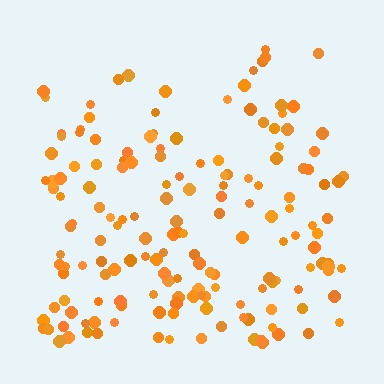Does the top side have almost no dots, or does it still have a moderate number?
Still a moderate number, just noticeably fewer than the bottom.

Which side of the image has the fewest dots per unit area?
The top.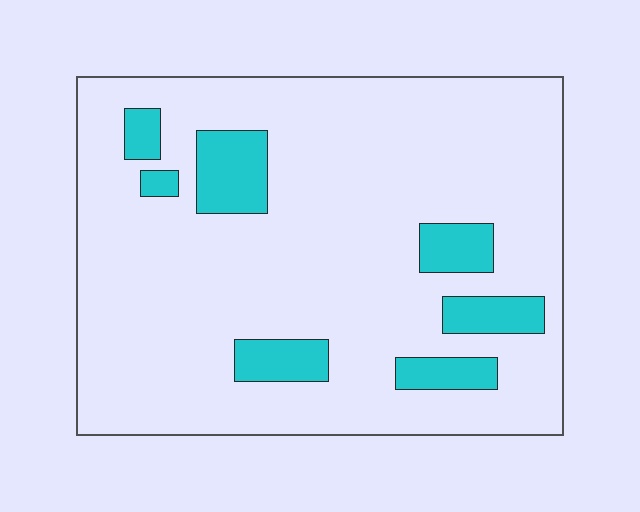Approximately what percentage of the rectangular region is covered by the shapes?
Approximately 15%.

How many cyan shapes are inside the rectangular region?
7.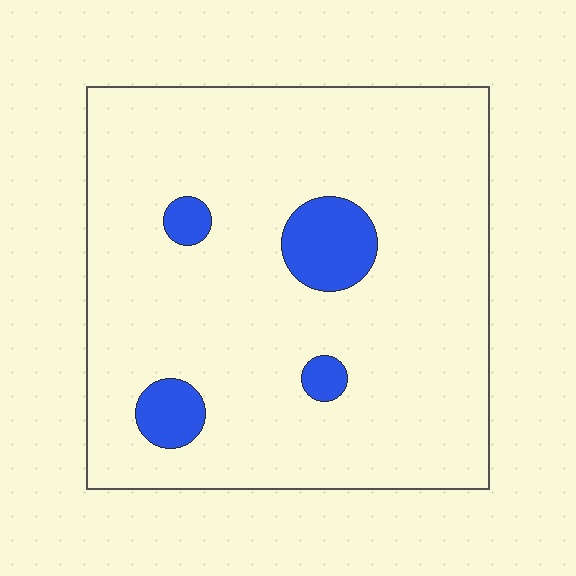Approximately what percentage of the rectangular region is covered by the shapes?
Approximately 10%.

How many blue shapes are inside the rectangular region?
4.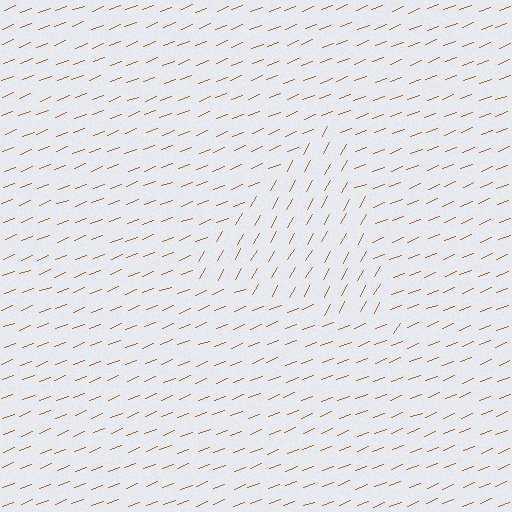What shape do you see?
I see a triangle.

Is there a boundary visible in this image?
Yes, there is a texture boundary formed by a change in line orientation.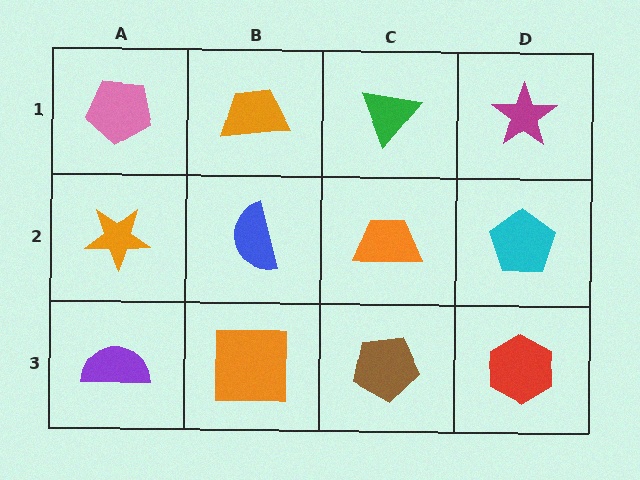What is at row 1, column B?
An orange trapezoid.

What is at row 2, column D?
A cyan pentagon.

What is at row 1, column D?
A magenta star.